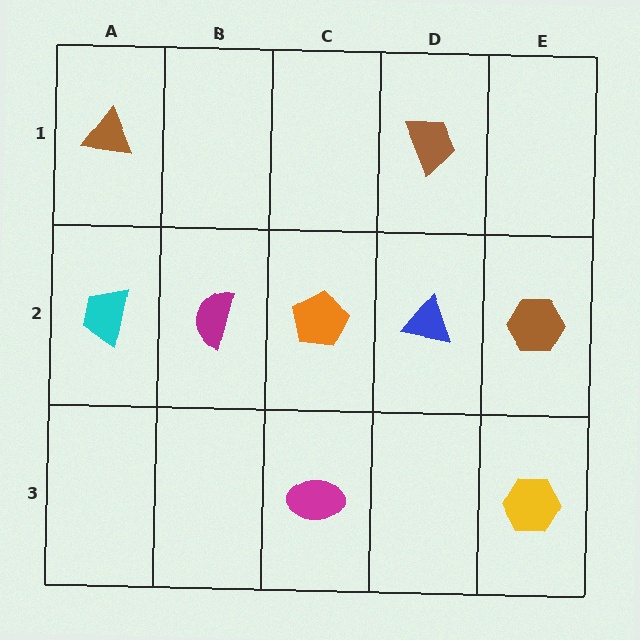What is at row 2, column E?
A brown hexagon.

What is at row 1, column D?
A brown trapezoid.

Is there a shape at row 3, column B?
No, that cell is empty.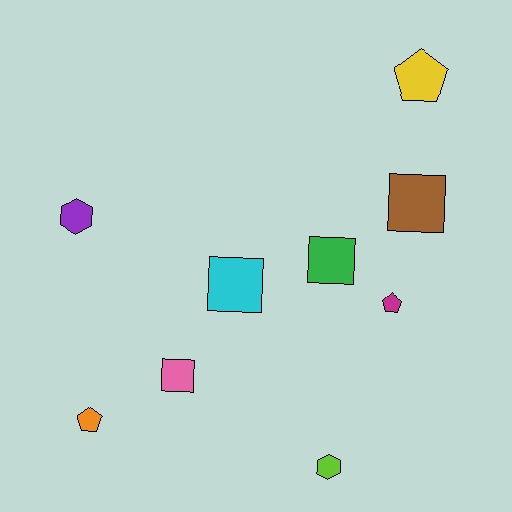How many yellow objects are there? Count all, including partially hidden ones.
There is 1 yellow object.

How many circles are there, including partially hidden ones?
There are no circles.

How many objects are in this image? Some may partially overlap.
There are 9 objects.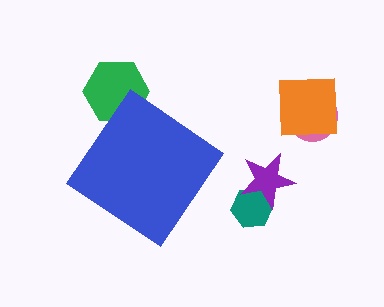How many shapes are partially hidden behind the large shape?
1 shape is partially hidden.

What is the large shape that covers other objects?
A blue diamond.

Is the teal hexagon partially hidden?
No, the teal hexagon is fully visible.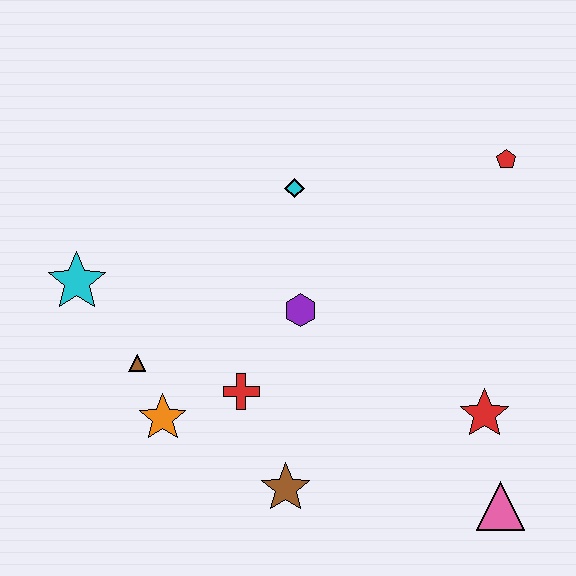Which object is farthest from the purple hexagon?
The pink triangle is farthest from the purple hexagon.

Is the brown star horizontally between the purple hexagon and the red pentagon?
No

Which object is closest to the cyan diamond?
The purple hexagon is closest to the cyan diamond.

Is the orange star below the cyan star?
Yes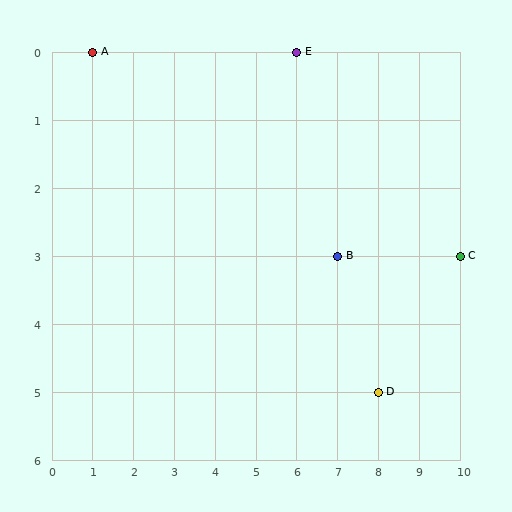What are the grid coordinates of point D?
Point D is at grid coordinates (8, 5).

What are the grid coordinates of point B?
Point B is at grid coordinates (7, 3).